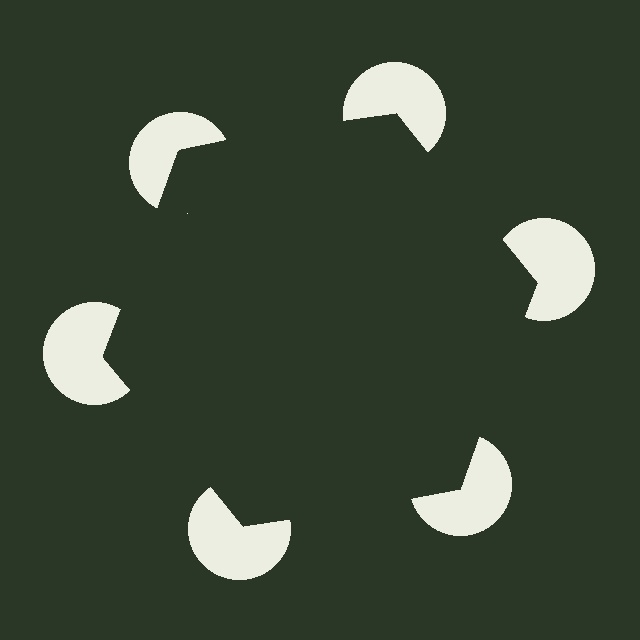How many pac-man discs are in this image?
There are 6 — one at each vertex of the illusory hexagon.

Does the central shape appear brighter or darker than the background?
It typically appears slightly darker than the background, even though no actual brightness change is drawn.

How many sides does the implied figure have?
6 sides.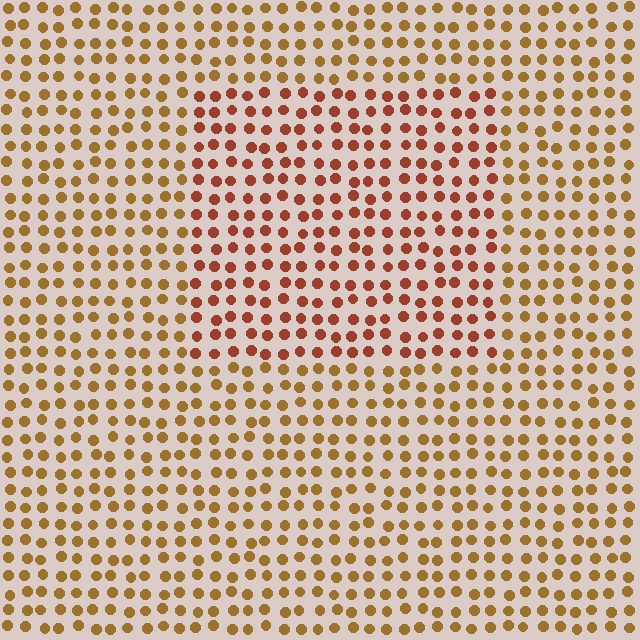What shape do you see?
I see a rectangle.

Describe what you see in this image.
The image is filled with small brown elements in a uniform arrangement. A rectangle-shaped region is visible where the elements are tinted to a slightly different hue, forming a subtle color boundary.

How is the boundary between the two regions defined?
The boundary is defined purely by a slight shift in hue (about 28 degrees). Spacing, size, and orientation are identical on both sides.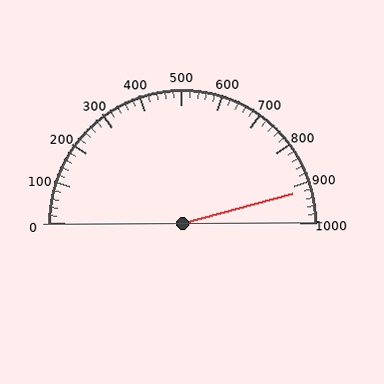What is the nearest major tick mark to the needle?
The nearest major tick mark is 900.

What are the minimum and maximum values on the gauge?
The gauge ranges from 0 to 1000.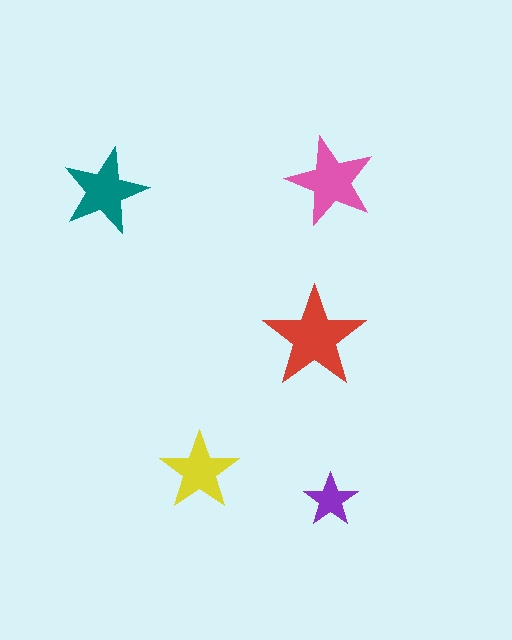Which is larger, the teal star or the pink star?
The pink one.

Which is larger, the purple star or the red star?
The red one.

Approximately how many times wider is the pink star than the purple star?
About 1.5 times wider.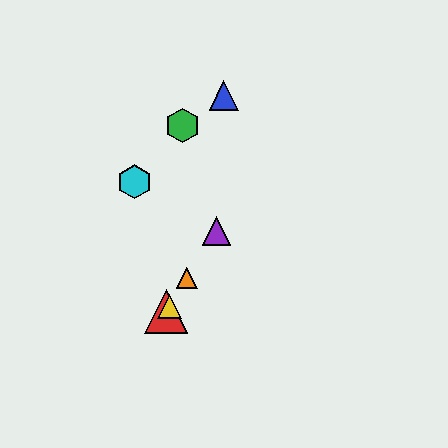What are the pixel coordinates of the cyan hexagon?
The cyan hexagon is at (135, 182).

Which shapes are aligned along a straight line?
The red triangle, the yellow triangle, the purple triangle, the orange triangle are aligned along a straight line.